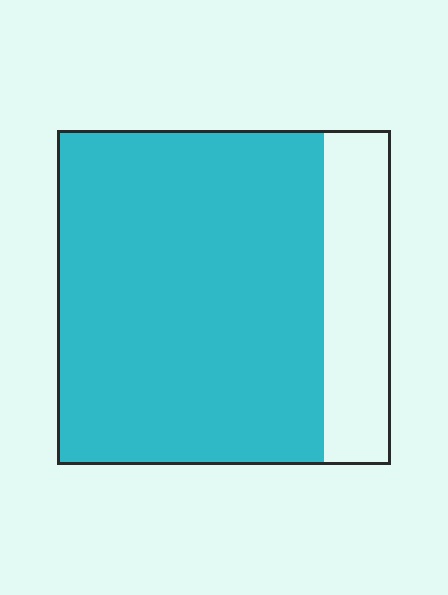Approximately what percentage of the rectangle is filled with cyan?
Approximately 80%.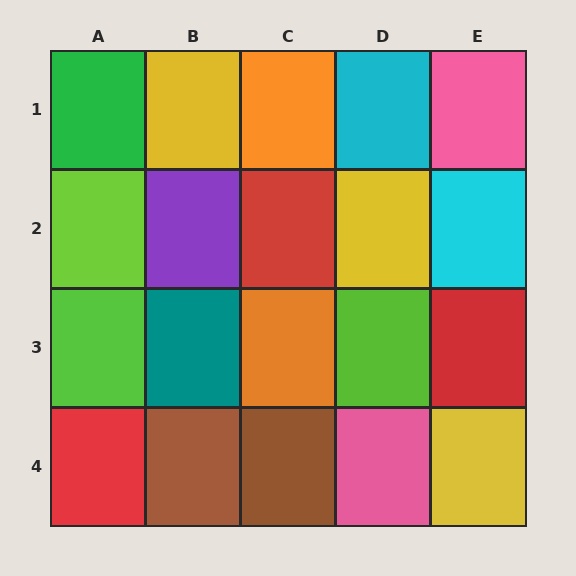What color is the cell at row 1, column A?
Green.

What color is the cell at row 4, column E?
Yellow.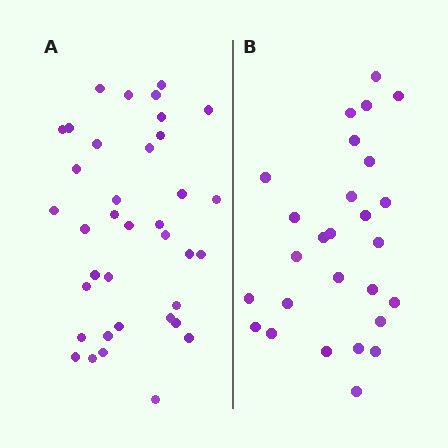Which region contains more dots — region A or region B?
Region A (the left region) has more dots.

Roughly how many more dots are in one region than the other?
Region A has roughly 10 or so more dots than region B.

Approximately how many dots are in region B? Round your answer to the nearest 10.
About 30 dots. (The exact count is 27, which rounds to 30.)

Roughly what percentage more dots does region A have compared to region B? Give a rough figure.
About 35% more.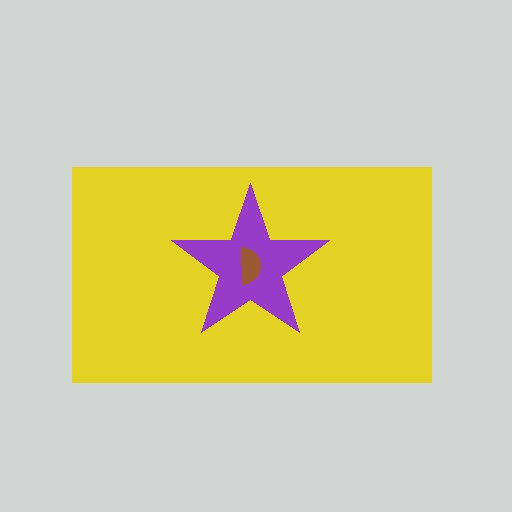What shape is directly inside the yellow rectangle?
The purple star.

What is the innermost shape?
The brown semicircle.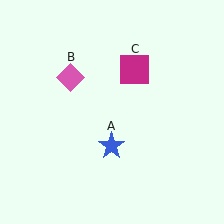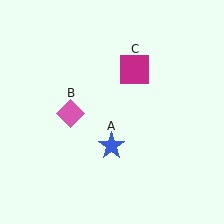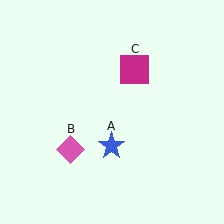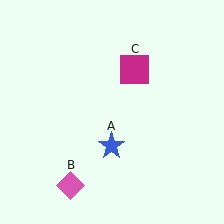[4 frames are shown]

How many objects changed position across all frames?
1 object changed position: pink diamond (object B).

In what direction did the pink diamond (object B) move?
The pink diamond (object B) moved down.